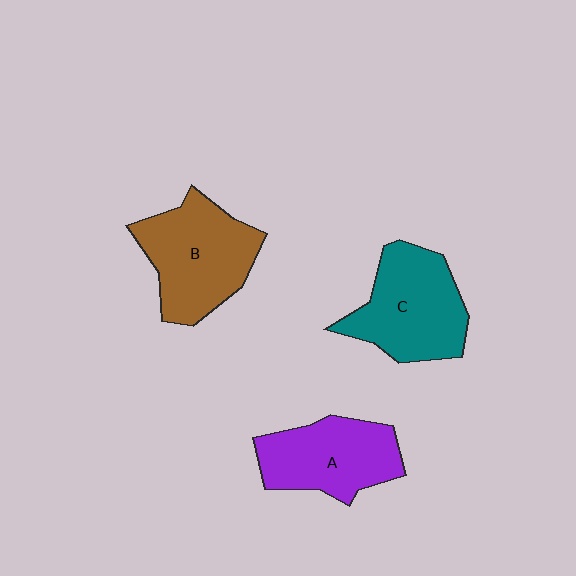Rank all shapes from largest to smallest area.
From largest to smallest: B (brown), C (teal), A (purple).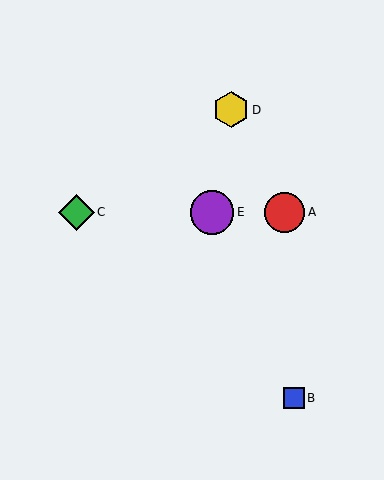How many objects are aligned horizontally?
3 objects (A, C, E) are aligned horizontally.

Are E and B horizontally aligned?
No, E is at y≈212 and B is at y≈398.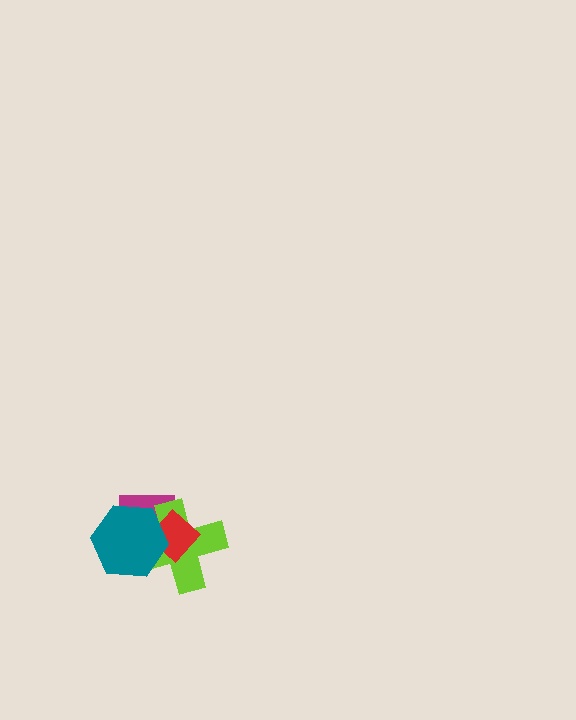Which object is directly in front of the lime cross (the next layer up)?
The red diamond is directly in front of the lime cross.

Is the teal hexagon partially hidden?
No, no other shape covers it.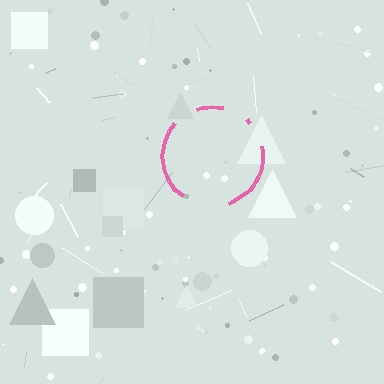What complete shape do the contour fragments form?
The contour fragments form a circle.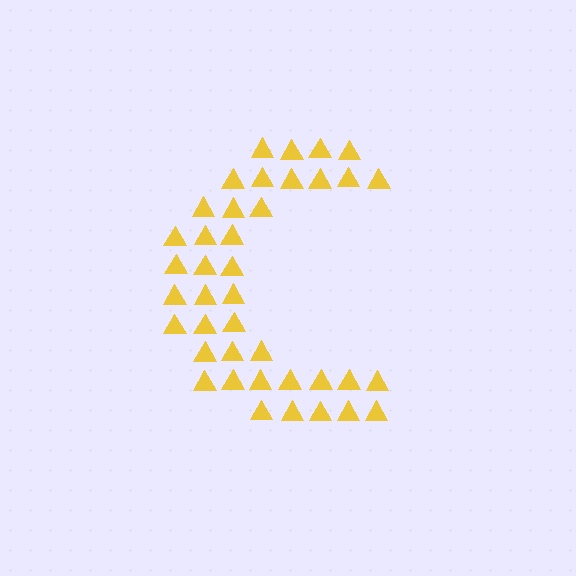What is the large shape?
The large shape is the letter C.